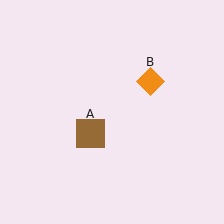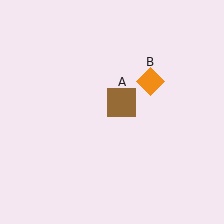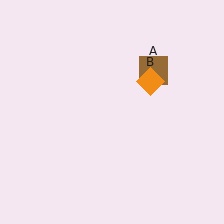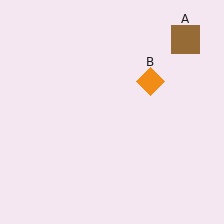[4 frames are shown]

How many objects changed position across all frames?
1 object changed position: brown square (object A).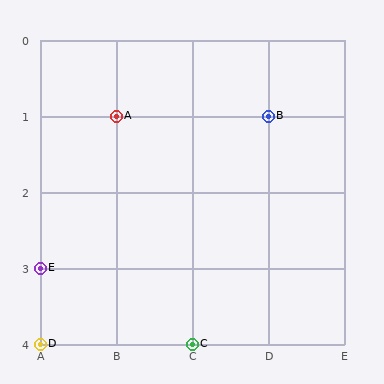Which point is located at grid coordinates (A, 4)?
Point D is at (A, 4).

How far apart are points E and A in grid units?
Points E and A are 1 column and 2 rows apart (about 2.2 grid units diagonally).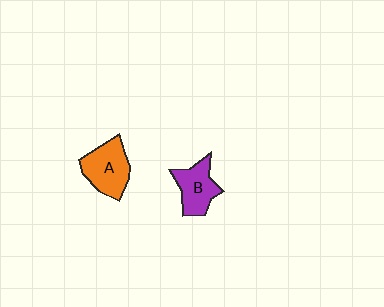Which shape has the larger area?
Shape A (orange).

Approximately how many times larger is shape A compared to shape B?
Approximately 1.2 times.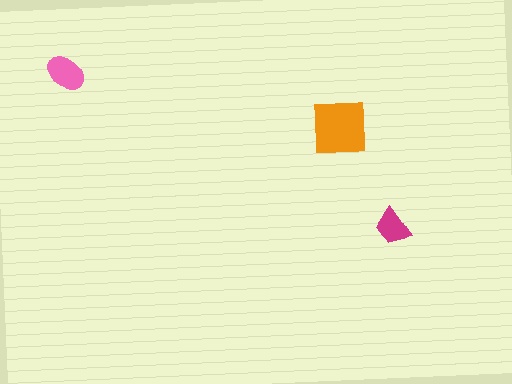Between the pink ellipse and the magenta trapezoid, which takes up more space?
The pink ellipse.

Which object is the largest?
The orange square.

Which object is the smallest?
The magenta trapezoid.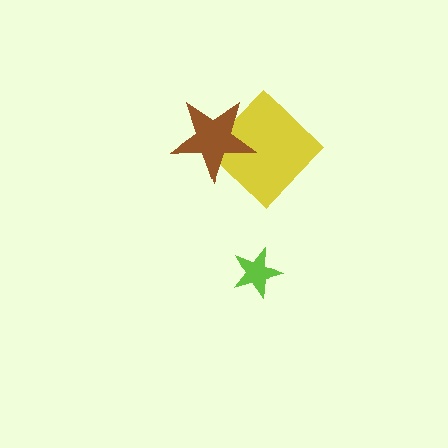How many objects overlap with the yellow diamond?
1 object overlaps with the yellow diamond.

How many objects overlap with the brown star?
1 object overlaps with the brown star.